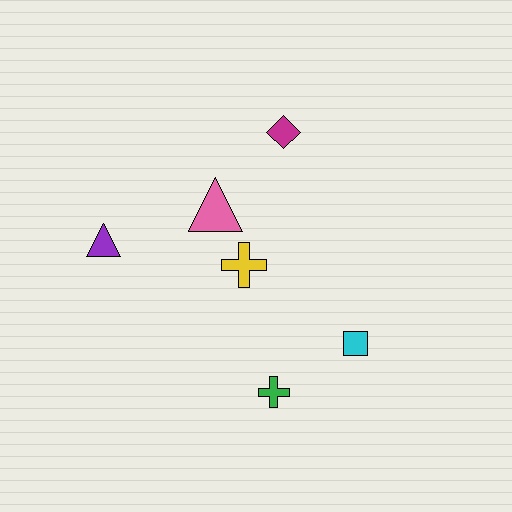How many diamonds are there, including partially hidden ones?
There is 1 diamond.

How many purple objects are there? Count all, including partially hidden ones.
There is 1 purple object.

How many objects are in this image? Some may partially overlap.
There are 6 objects.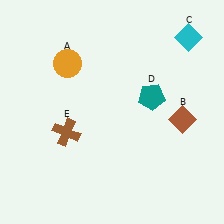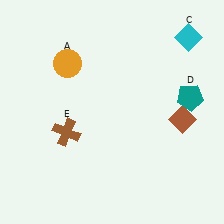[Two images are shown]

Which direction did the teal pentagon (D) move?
The teal pentagon (D) moved right.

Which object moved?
The teal pentagon (D) moved right.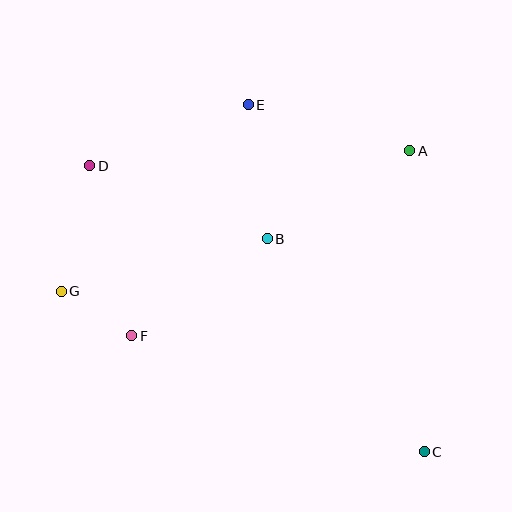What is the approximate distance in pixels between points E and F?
The distance between E and F is approximately 259 pixels.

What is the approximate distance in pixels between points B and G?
The distance between B and G is approximately 212 pixels.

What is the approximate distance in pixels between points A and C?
The distance between A and C is approximately 301 pixels.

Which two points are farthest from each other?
Points C and D are farthest from each other.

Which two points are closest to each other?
Points F and G are closest to each other.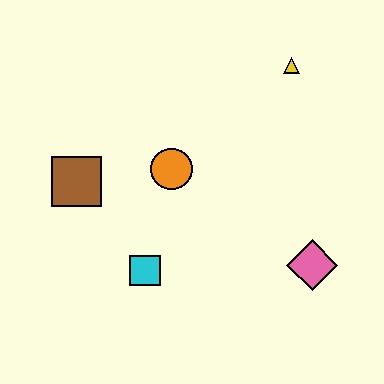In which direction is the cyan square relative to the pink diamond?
The cyan square is to the left of the pink diamond.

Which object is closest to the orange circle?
The brown square is closest to the orange circle.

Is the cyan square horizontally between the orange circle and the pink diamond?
No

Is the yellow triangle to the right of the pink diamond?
No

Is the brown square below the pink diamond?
No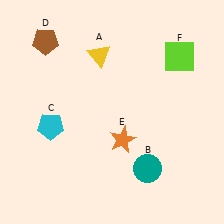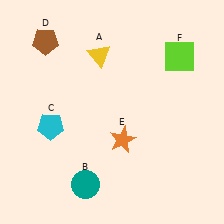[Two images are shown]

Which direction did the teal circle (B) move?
The teal circle (B) moved left.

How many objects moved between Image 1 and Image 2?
1 object moved between the two images.